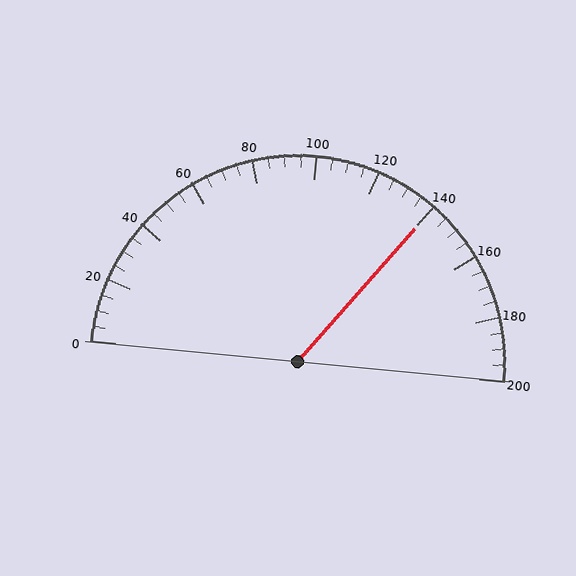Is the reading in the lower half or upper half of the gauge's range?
The reading is in the upper half of the range (0 to 200).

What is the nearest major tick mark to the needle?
The nearest major tick mark is 140.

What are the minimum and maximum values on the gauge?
The gauge ranges from 0 to 200.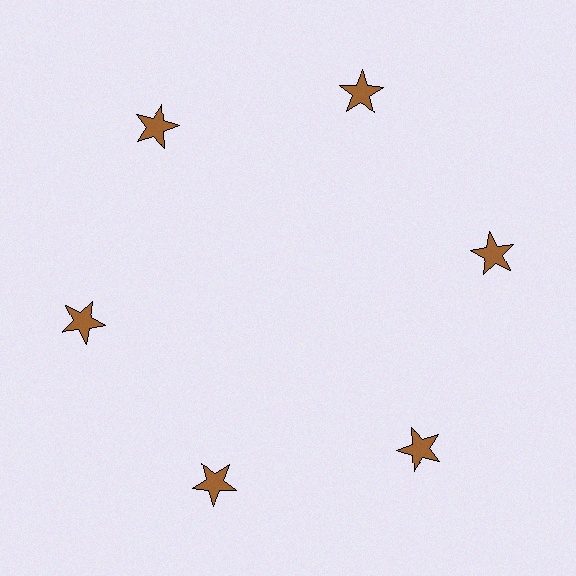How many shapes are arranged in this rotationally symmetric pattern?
There are 6 shapes, arranged in 6 groups of 1.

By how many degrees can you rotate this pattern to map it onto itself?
The pattern maps onto itself every 60 degrees of rotation.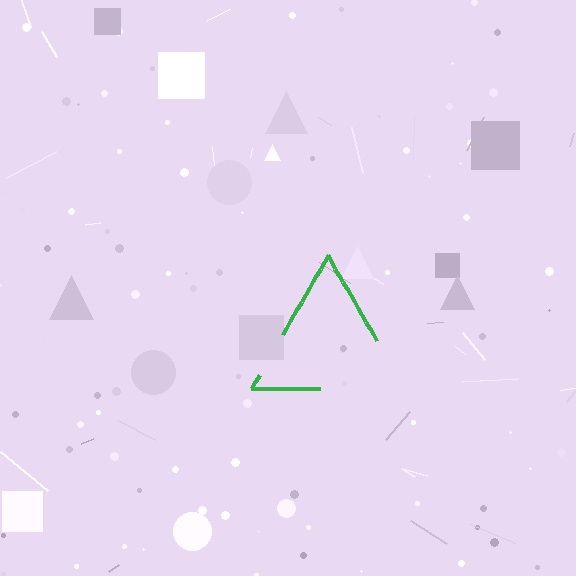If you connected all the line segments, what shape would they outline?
They would outline a triangle.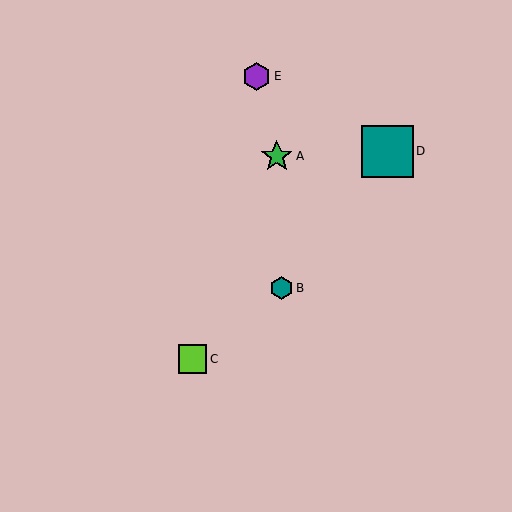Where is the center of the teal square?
The center of the teal square is at (387, 151).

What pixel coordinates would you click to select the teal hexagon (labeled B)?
Click at (282, 288) to select the teal hexagon B.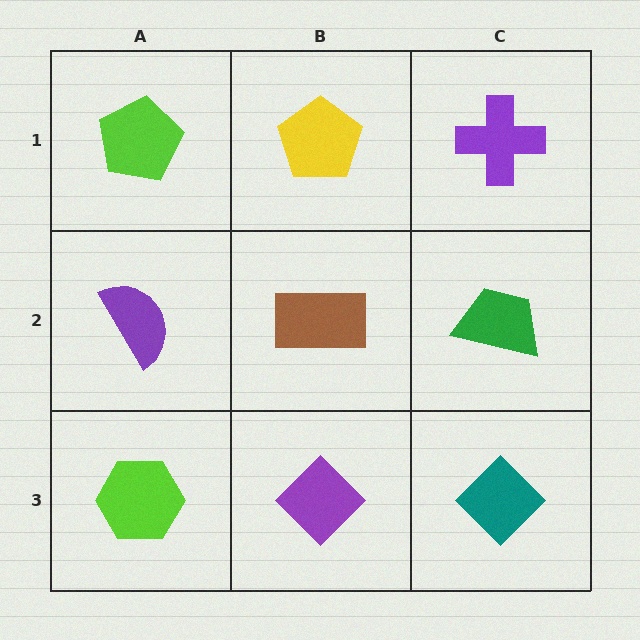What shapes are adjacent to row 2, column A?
A lime pentagon (row 1, column A), a lime hexagon (row 3, column A), a brown rectangle (row 2, column B).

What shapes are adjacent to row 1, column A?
A purple semicircle (row 2, column A), a yellow pentagon (row 1, column B).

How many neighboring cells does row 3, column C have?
2.